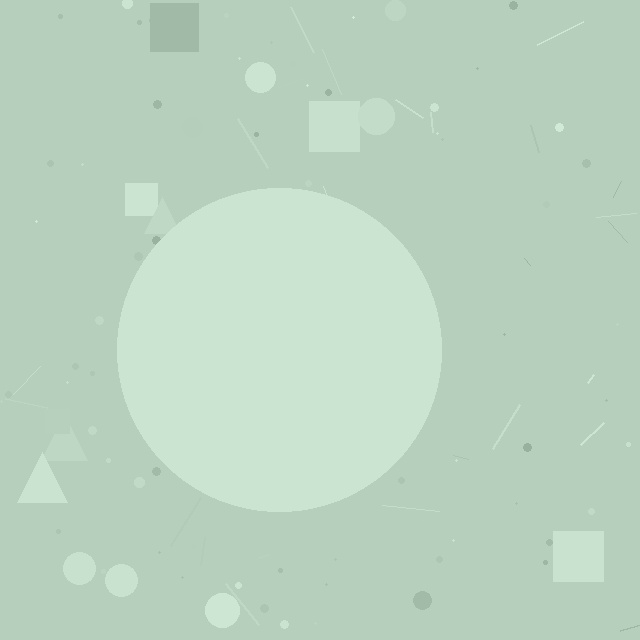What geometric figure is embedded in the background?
A circle is embedded in the background.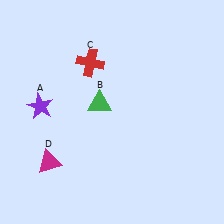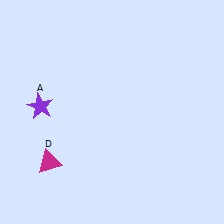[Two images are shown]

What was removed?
The green triangle (B), the red cross (C) were removed in Image 2.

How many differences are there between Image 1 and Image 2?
There are 2 differences between the two images.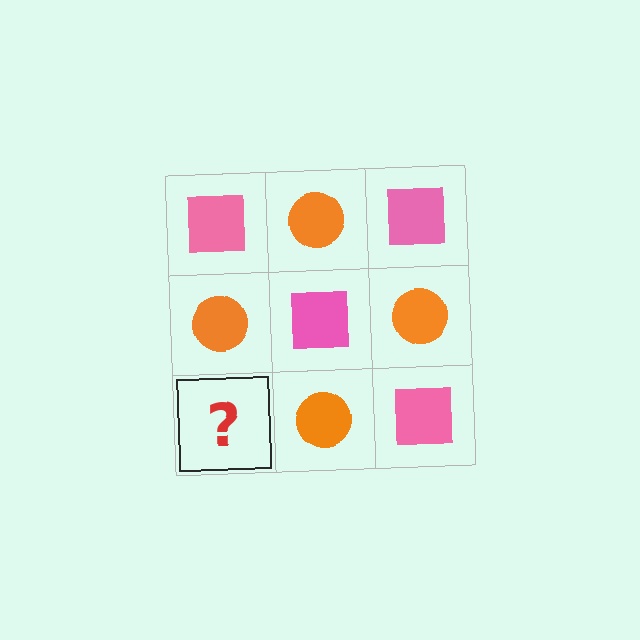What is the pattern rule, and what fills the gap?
The rule is that it alternates pink square and orange circle in a checkerboard pattern. The gap should be filled with a pink square.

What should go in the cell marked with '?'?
The missing cell should contain a pink square.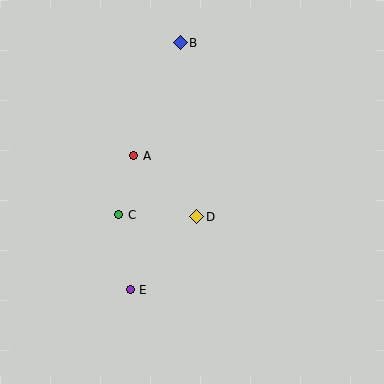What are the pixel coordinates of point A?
Point A is at (134, 156).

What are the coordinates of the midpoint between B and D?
The midpoint between B and D is at (188, 130).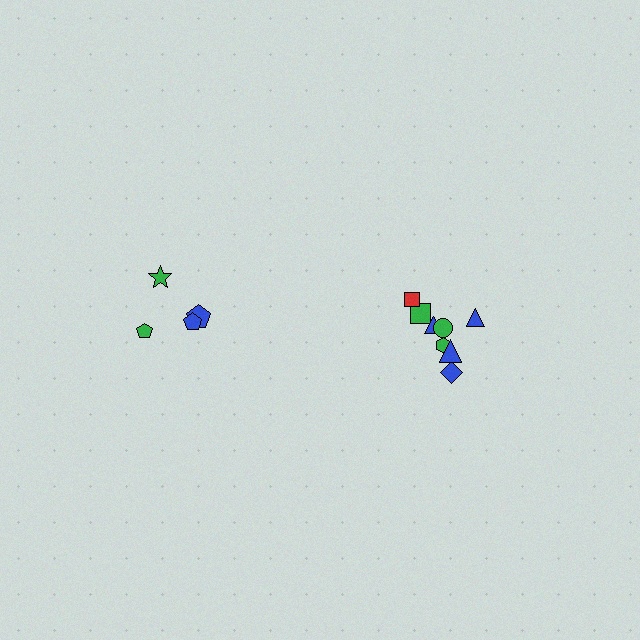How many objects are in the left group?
There are 4 objects.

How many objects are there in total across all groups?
There are 12 objects.